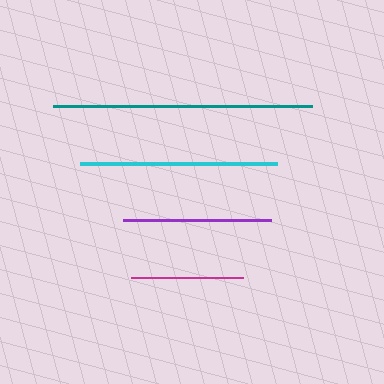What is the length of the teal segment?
The teal segment is approximately 259 pixels long.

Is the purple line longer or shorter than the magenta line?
The purple line is longer than the magenta line.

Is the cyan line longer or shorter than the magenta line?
The cyan line is longer than the magenta line.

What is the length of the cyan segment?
The cyan segment is approximately 197 pixels long.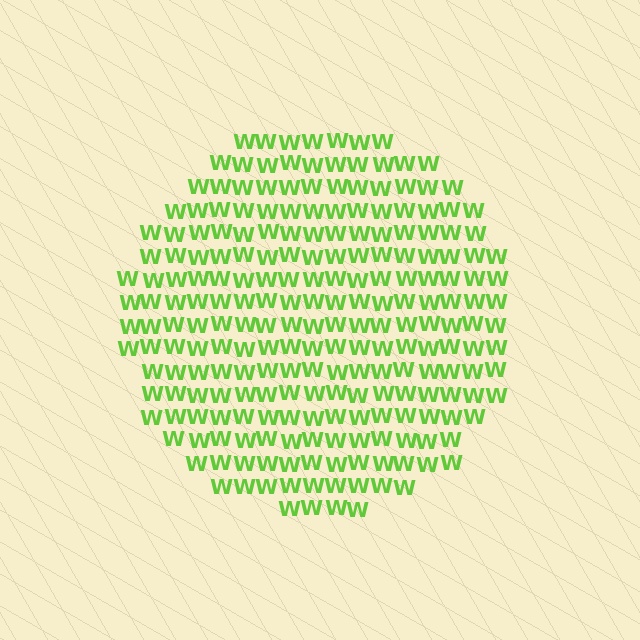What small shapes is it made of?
It is made of small letter W's.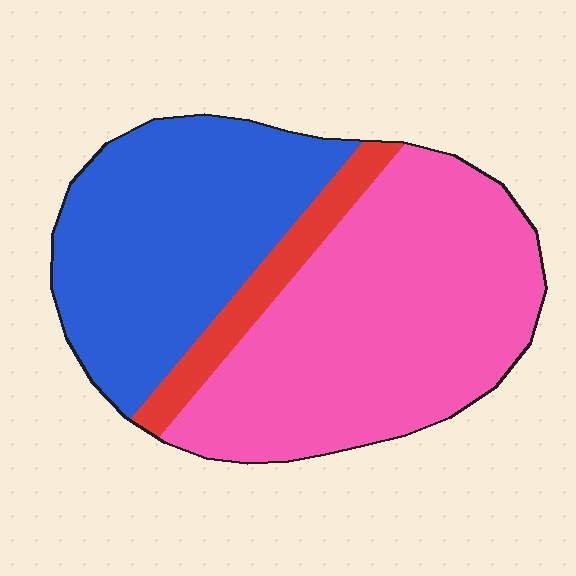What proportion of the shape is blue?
Blue takes up about three eighths (3/8) of the shape.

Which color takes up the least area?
Red, at roughly 10%.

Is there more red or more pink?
Pink.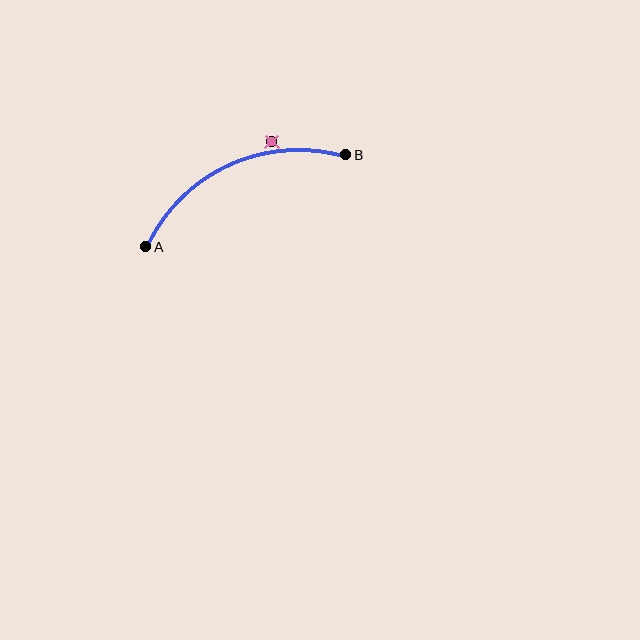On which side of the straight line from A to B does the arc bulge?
The arc bulges above the straight line connecting A and B.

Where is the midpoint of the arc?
The arc midpoint is the point on the curve farthest from the straight line joining A and B. It sits above that line.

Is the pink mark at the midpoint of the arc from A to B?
No — the pink mark does not lie on the arc at all. It sits slightly outside the curve.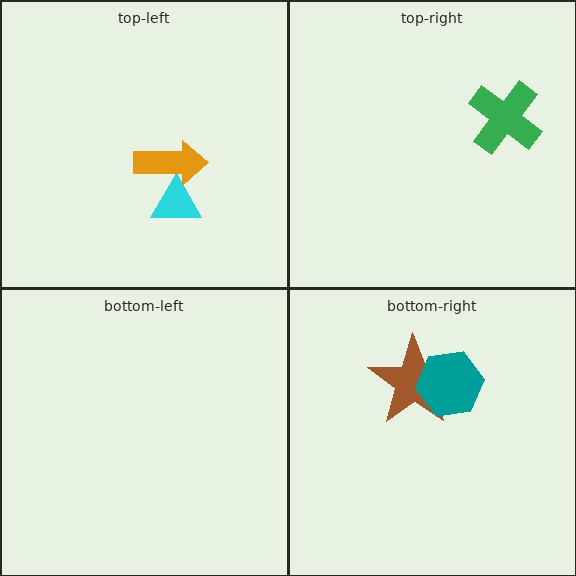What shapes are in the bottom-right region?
The brown star, the teal hexagon.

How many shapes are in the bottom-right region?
2.